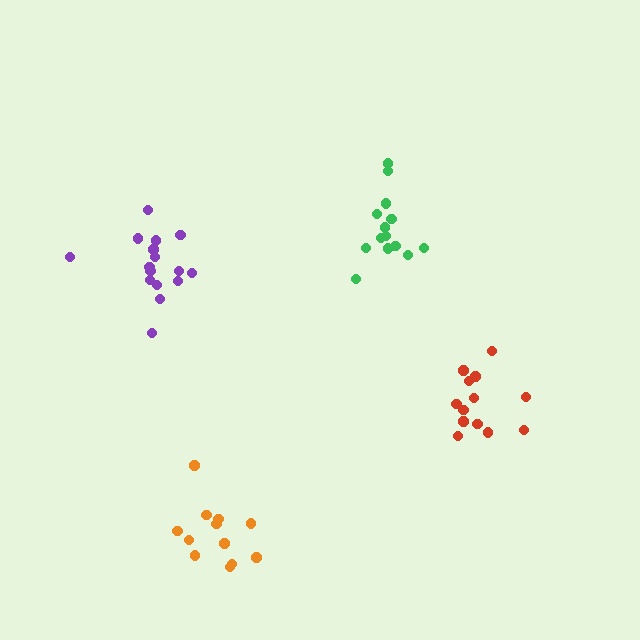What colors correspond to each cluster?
The clusters are colored: purple, green, orange, red.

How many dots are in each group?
Group 1: 16 dots, Group 2: 14 dots, Group 3: 12 dots, Group 4: 13 dots (55 total).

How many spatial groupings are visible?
There are 4 spatial groupings.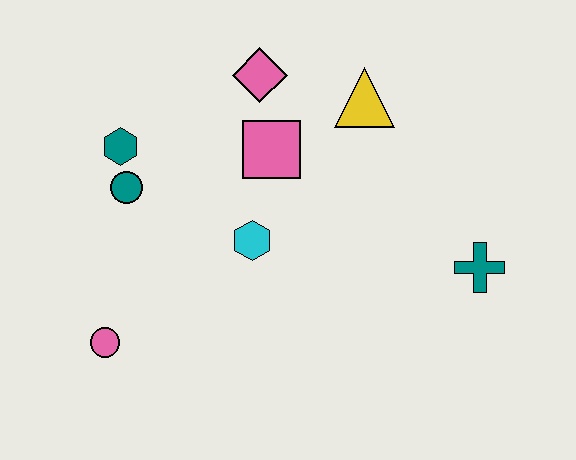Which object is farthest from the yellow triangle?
The pink circle is farthest from the yellow triangle.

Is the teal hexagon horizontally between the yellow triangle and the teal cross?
No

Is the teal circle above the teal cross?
Yes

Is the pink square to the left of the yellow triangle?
Yes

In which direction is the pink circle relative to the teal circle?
The pink circle is below the teal circle.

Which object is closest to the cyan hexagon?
The pink square is closest to the cyan hexagon.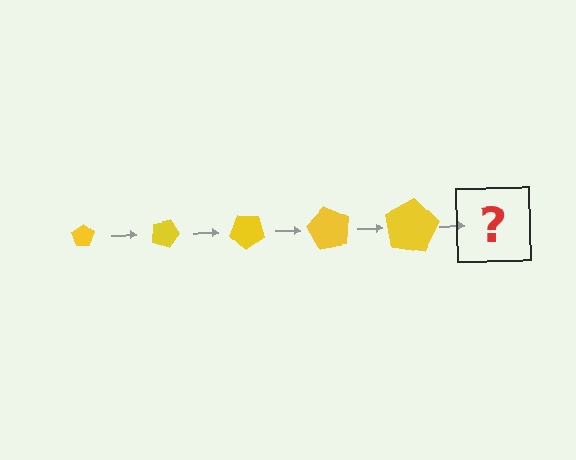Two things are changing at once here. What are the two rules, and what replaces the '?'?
The two rules are that the pentagon grows larger each step and it rotates 20 degrees each step. The '?' should be a pentagon, larger than the previous one and rotated 100 degrees from the start.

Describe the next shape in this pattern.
It should be a pentagon, larger than the previous one and rotated 100 degrees from the start.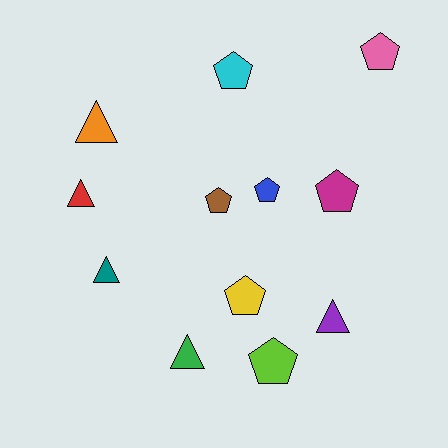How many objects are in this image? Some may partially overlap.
There are 12 objects.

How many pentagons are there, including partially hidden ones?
There are 7 pentagons.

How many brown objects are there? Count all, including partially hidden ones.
There is 1 brown object.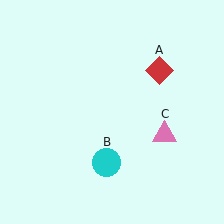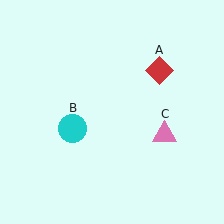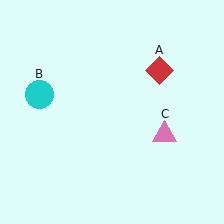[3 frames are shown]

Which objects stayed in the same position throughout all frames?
Red diamond (object A) and pink triangle (object C) remained stationary.